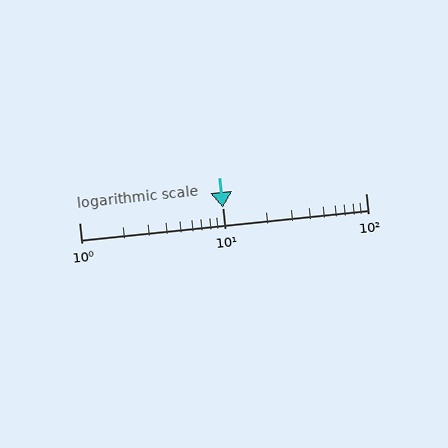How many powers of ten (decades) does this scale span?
The scale spans 2 decades, from 1 to 100.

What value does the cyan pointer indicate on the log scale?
The pointer indicates approximately 10.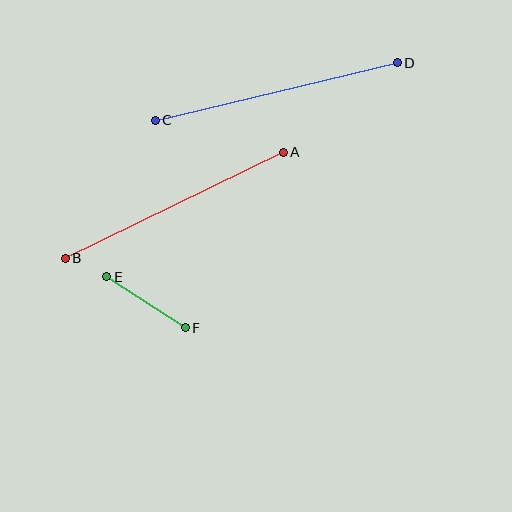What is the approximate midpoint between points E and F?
The midpoint is at approximately (146, 302) pixels.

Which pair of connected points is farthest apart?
Points C and D are farthest apart.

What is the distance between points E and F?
The distance is approximately 93 pixels.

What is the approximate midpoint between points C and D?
The midpoint is at approximately (276, 91) pixels.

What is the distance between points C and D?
The distance is approximately 249 pixels.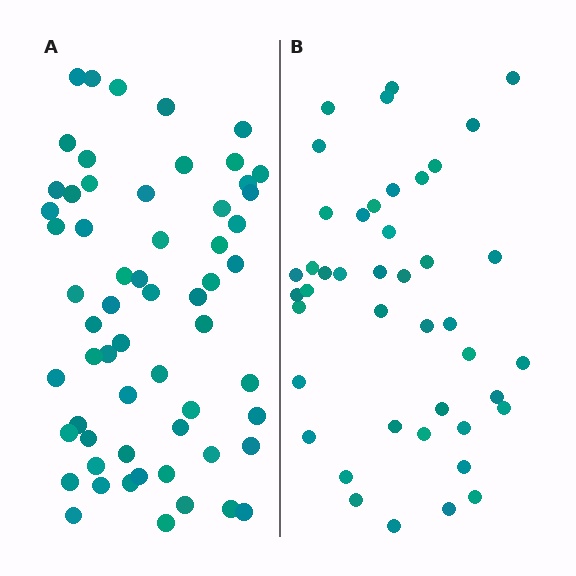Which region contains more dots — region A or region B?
Region A (the left region) has more dots.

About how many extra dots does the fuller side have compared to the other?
Region A has approximately 15 more dots than region B.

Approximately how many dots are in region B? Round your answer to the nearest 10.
About 40 dots. (The exact count is 43, which rounds to 40.)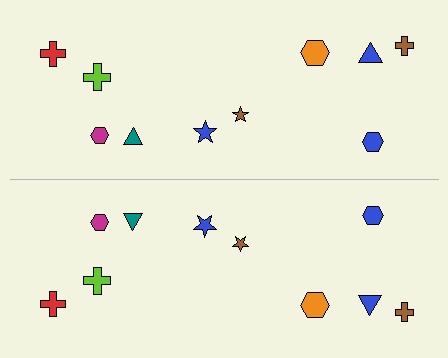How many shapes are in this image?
There are 20 shapes in this image.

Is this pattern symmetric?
Yes, this pattern has bilateral (reflection) symmetry.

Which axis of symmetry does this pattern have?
The pattern has a horizontal axis of symmetry running through the center of the image.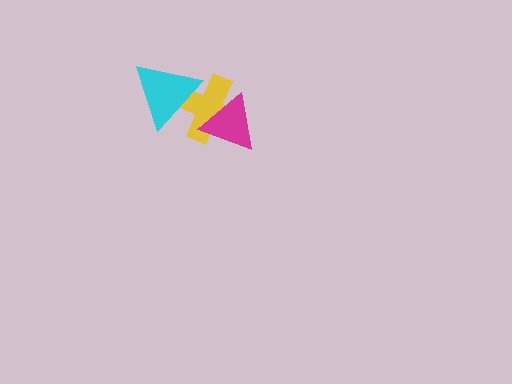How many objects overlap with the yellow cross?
2 objects overlap with the yellow cross.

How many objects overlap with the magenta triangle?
1 object overlaps with the magenta triangle.